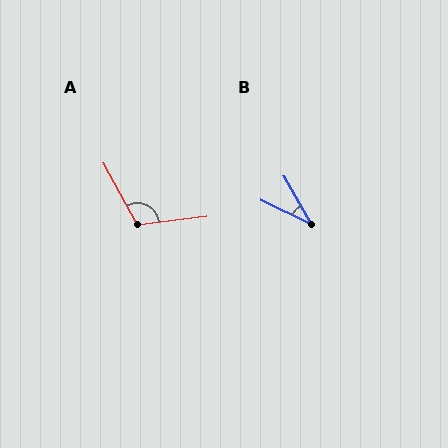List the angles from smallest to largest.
B (35°), A (112°).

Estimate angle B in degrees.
Approximately 35 degrees.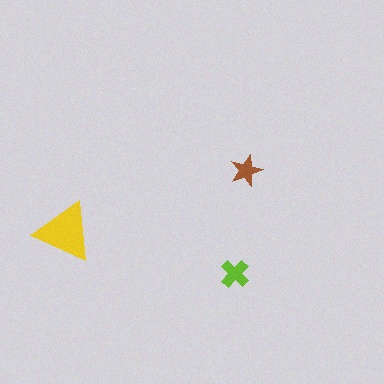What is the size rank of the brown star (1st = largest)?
3rd.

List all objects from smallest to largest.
The brown star, the lime cross, the yellow triangle.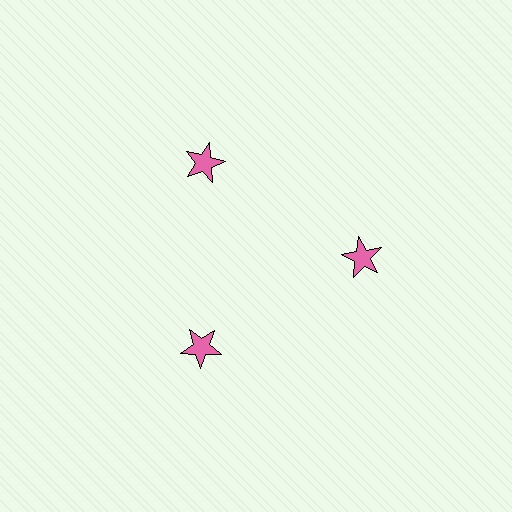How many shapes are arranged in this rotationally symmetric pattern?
There are 3 shapes, arranged in 3 groups of 1.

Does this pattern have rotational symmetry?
Yes, this pattern has 3-fold rotational symmetry. It looks the same after rotating 120 degrees around the center.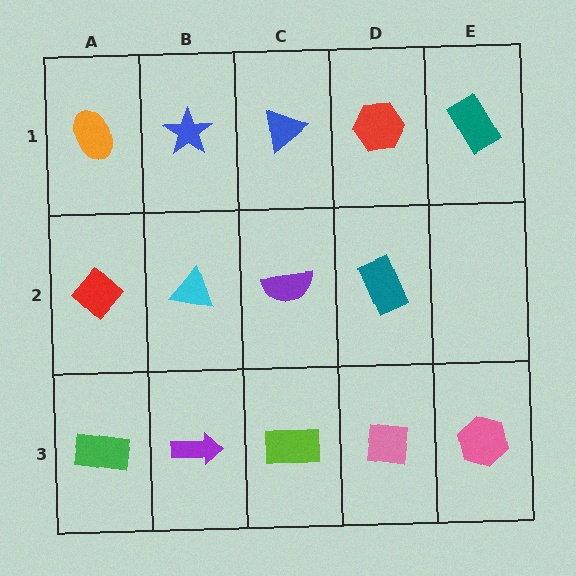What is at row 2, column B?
A cyan triangle.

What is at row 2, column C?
A purple semicircle.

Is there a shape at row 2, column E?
No, that cell is empty.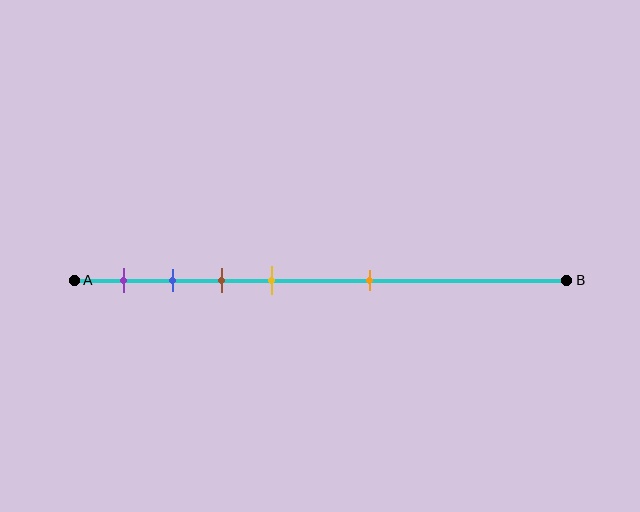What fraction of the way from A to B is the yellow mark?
The yellow mark is approximately 40% (0.4) of the way from A to B.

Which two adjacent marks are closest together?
The blue and brown marks are the closest adjacent pair.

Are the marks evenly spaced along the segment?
No, the marks are not evenly spaced.